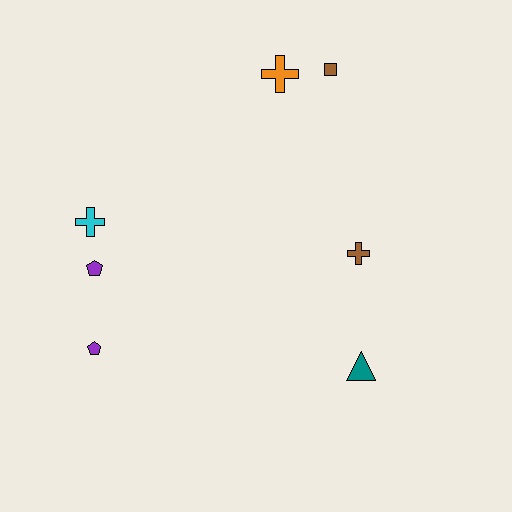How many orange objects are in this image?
There is 1 orange object.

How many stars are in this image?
There are no stars.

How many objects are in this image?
There are 7 objects.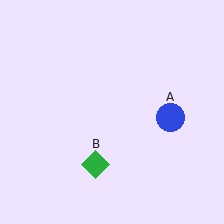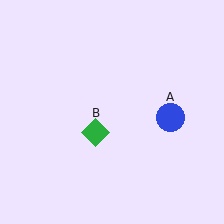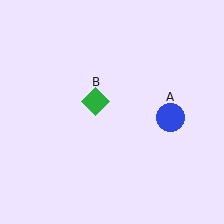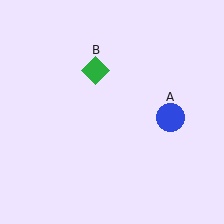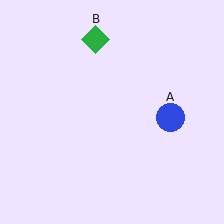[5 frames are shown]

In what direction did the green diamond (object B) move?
The green diamond (object B) moved up.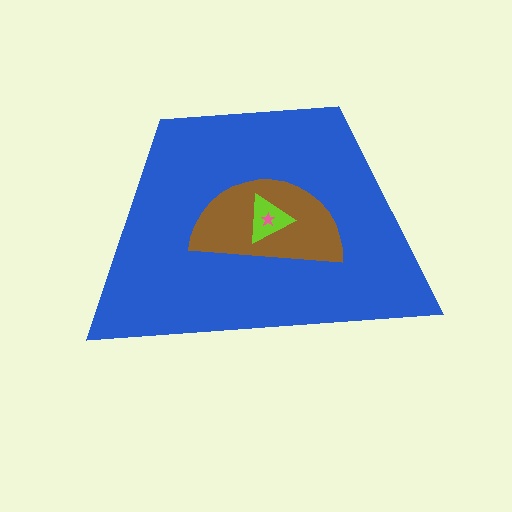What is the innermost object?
The pink star.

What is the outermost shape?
The blue trapezoid.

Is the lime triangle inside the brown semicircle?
Yes.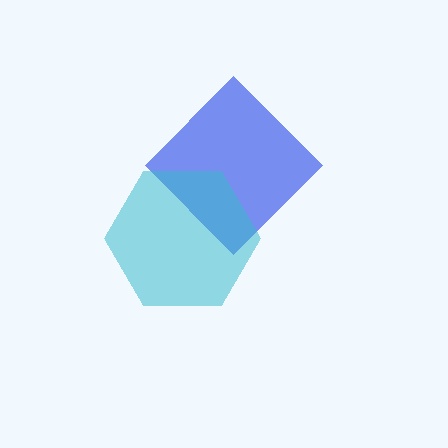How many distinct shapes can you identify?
There are 2 distinct shapes: a blue diamond, a cyan hexagon.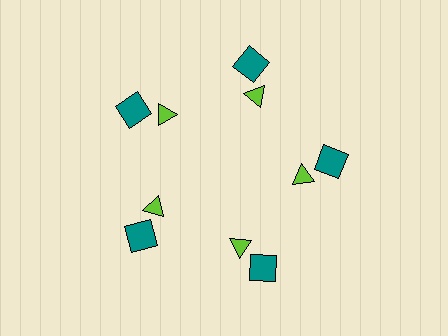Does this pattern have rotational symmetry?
Yes, this pattern has 5-fold rotational symmetry. It looks the same after rotating 72 degrees around the center.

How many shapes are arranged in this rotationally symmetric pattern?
There are 10 shapes, arranged in 5 groups of 2.